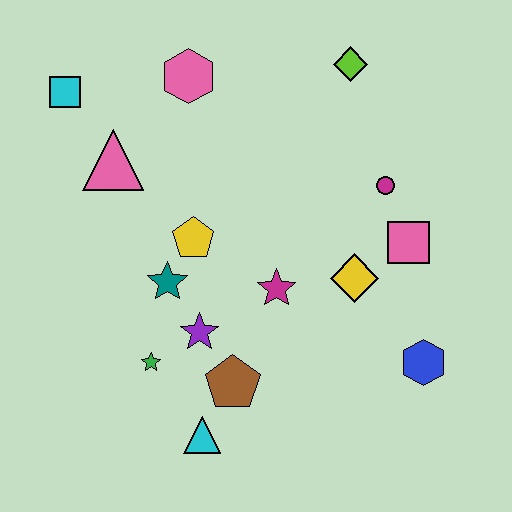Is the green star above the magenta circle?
No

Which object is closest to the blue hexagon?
The yellow diamond is closest to the blue hexagon.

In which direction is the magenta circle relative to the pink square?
The magenta circle is above the pink square.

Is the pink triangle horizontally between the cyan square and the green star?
Yes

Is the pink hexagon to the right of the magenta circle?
No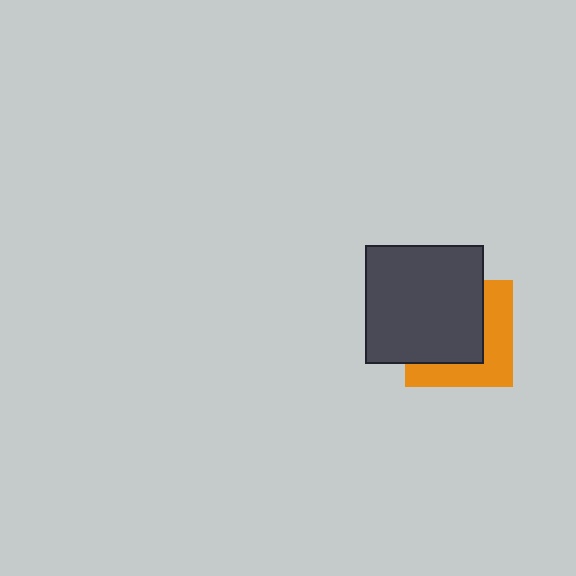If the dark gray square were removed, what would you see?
You would see the complete orange square.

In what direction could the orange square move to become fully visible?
The orange square could move toward the lower-right. That would shift it out from behind the dark gray square entirely.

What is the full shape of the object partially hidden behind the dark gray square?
The partially hidden object is an orange square.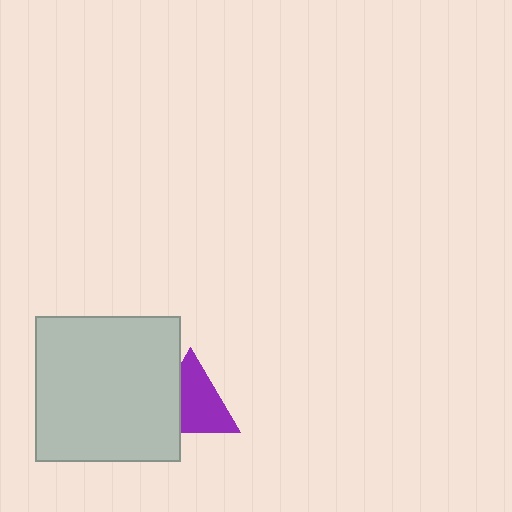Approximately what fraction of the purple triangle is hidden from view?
Roughly 33% of the purple triangle is hidden behind the light gray square.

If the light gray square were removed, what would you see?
You would see the complete purple triangle.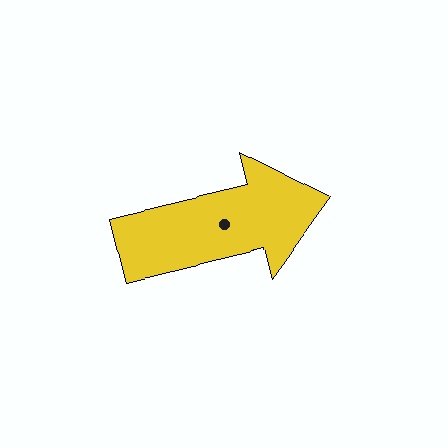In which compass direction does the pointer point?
East.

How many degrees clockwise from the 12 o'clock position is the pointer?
Approximately 76 degrees.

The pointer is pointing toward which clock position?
Roughly 3 o'clock.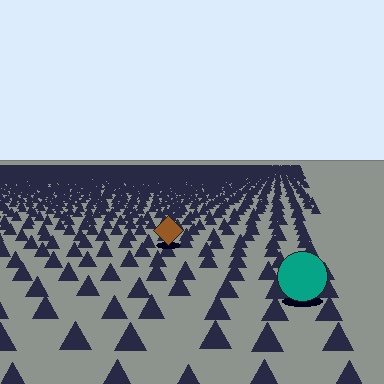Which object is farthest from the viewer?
The brown diamond is farthest from the viewer. It appears smaller and the ground texture around it is denser.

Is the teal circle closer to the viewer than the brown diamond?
Yes. The teal circle is closer — you can tell from the texture gradient: the ground texture is coarser near it.